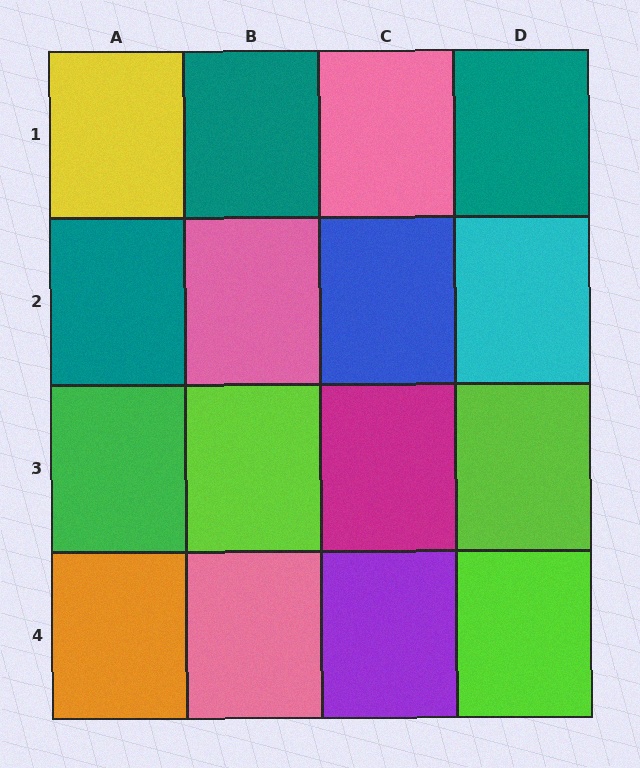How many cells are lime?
3 cells are lime.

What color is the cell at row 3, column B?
Lime.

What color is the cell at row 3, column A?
Green.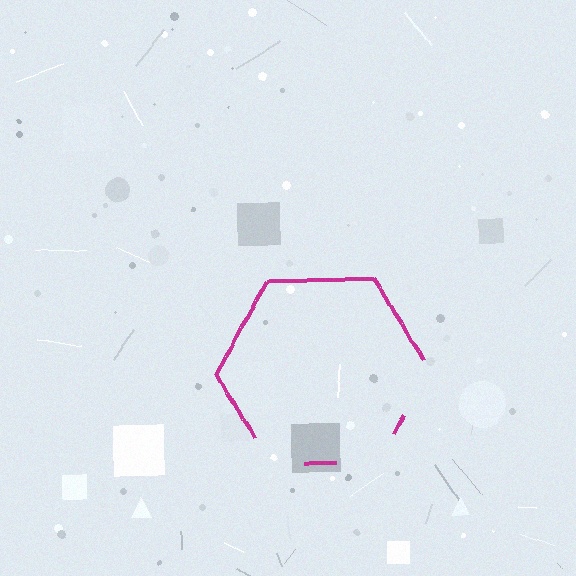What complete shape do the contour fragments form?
The contour fragments form a hexagon.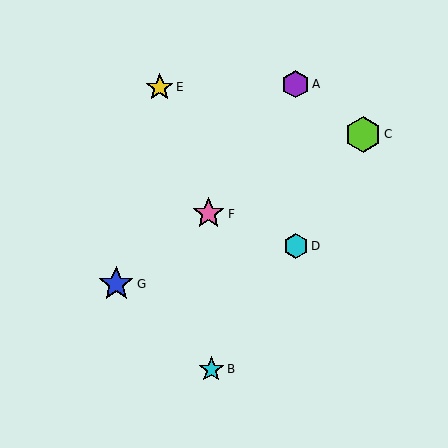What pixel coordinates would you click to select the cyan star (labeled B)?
Click at (211, 369) to select the cyan star B.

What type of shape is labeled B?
Shape B is a cyan star.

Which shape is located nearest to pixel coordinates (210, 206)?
The pink star (labeled F) at (209, 214) is nearest to that location.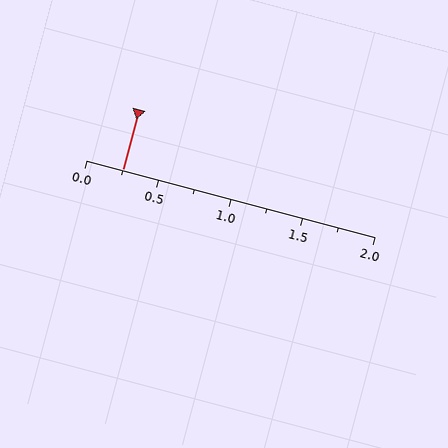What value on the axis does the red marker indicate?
The marker indicates approximately 0.25.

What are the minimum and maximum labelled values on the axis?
The axis runs from 0.0 to 2.0.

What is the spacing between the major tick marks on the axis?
The major ticks are spaced 0.5 apart.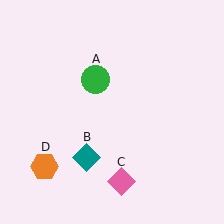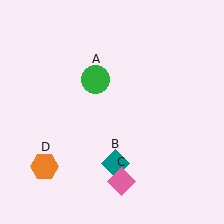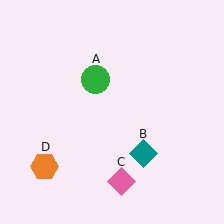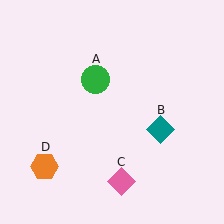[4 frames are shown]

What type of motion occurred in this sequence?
The teal diamond (object B) rotated counterclockwise around the center of the scene.